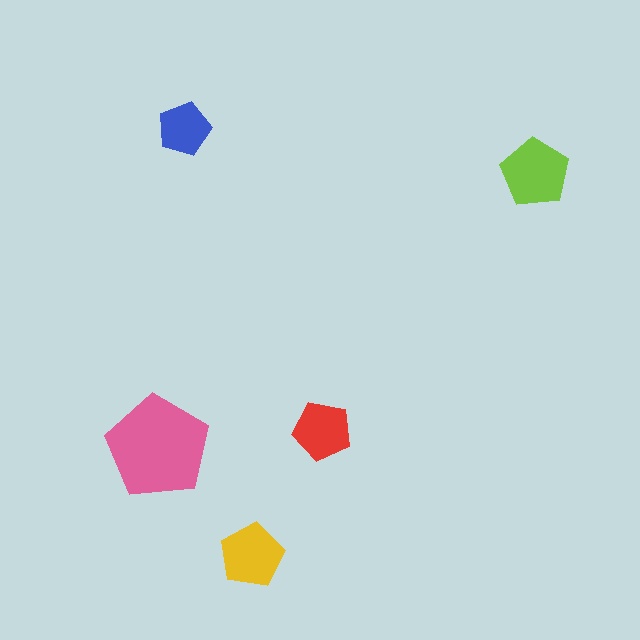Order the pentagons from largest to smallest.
the pink one, the lime one, the yellow one, the red one, the blue one.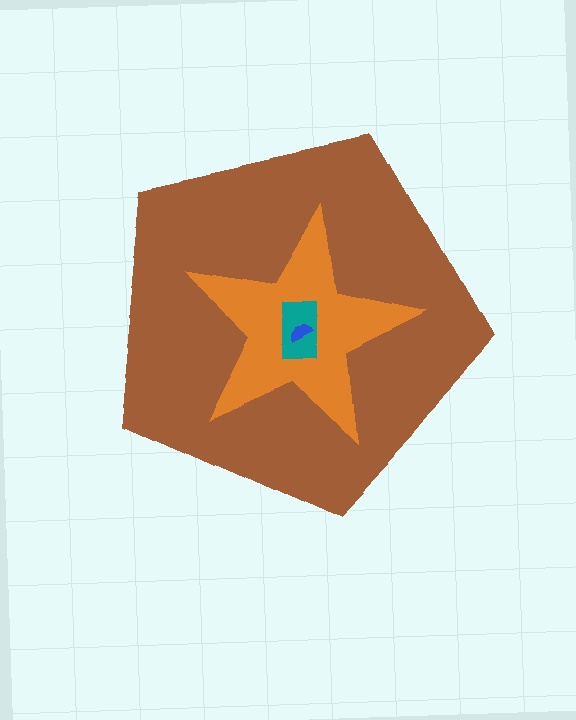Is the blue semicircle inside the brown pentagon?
Yes.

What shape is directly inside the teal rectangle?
The blue semicircle.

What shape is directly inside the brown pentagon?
The orange star.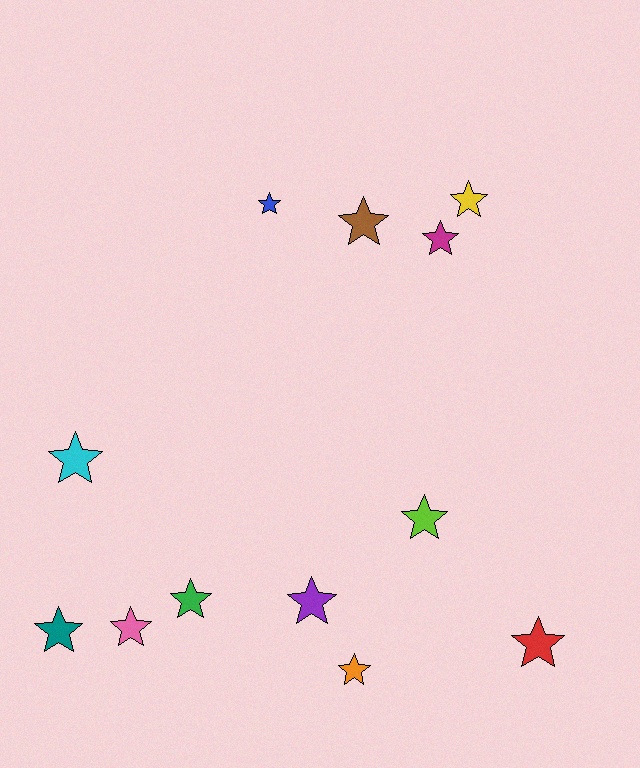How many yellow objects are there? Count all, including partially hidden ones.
There is 1 yellow object.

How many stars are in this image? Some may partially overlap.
There are 12 stars.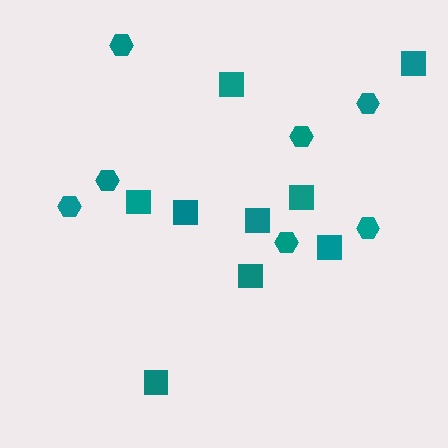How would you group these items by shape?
There are 2 groups: one group of hexagons (7) and one group of squares (9).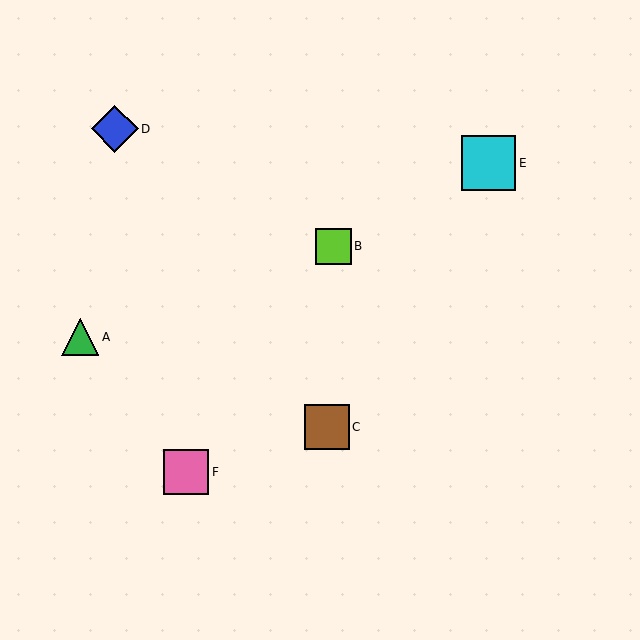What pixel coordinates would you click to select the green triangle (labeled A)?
Click at (80, 337) to select the green triangle A.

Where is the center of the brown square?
The center of the brown square is at (327, 427).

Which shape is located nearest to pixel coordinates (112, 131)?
The blue diamond (labeled D) at (115, 129) is nearest to that location.